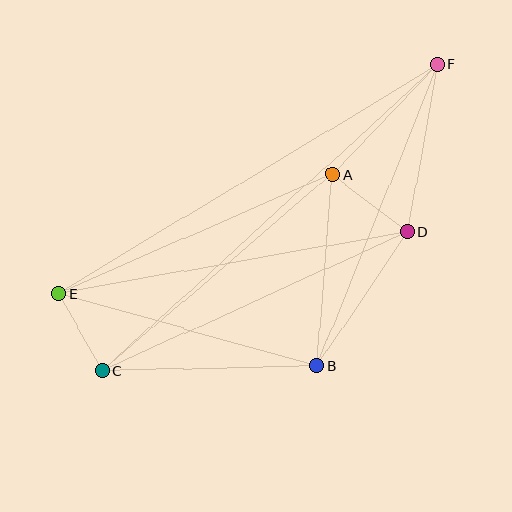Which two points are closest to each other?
Points C and E are closest to each other.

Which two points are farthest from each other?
Points C and F are farthest from each other.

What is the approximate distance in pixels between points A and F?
The distance between A and F is approximately 152 pixels.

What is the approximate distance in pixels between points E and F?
The distance between E and F is approximately 443 pixels.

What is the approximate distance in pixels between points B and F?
The distance between B and F is approximately 324 pixels.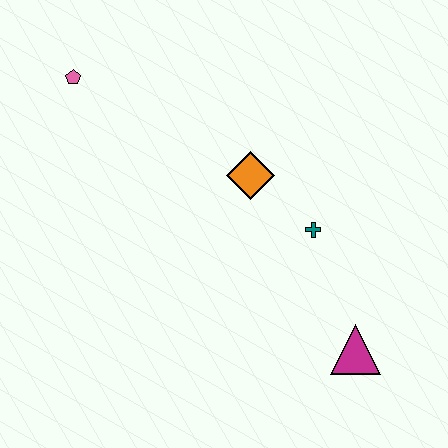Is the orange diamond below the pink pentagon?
Yes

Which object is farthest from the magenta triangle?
The pink pentagon is farthest from the magenta triangle.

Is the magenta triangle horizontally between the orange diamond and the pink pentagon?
No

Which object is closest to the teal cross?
The orange diamond is closest to the teal cross.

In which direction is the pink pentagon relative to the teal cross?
The pink pentagon is to the left of the teal cross.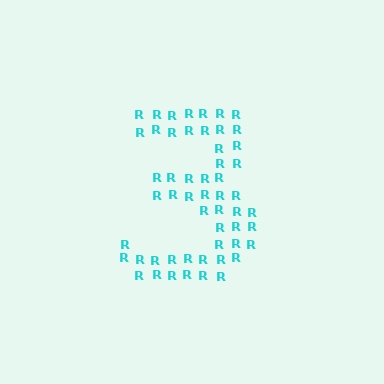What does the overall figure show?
The overall figure shows the digit 3.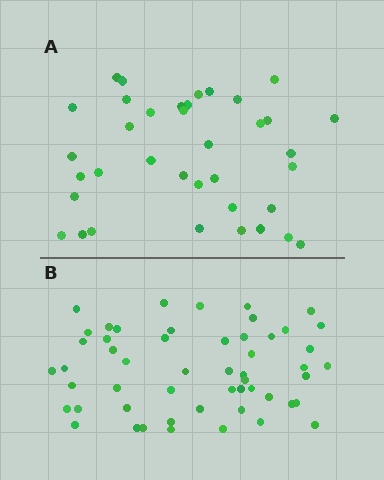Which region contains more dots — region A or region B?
Region B (the bottom region) has more dots.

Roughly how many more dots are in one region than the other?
Region B has approximately 15 more dots than region A.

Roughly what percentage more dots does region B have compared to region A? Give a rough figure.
About 45% more.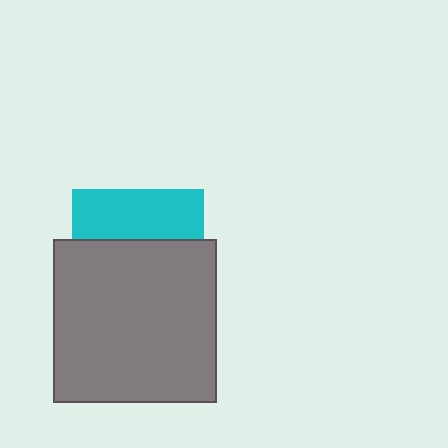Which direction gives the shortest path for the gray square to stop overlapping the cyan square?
Moving down gives the shortest separation.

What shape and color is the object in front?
The object in front is a gray square.